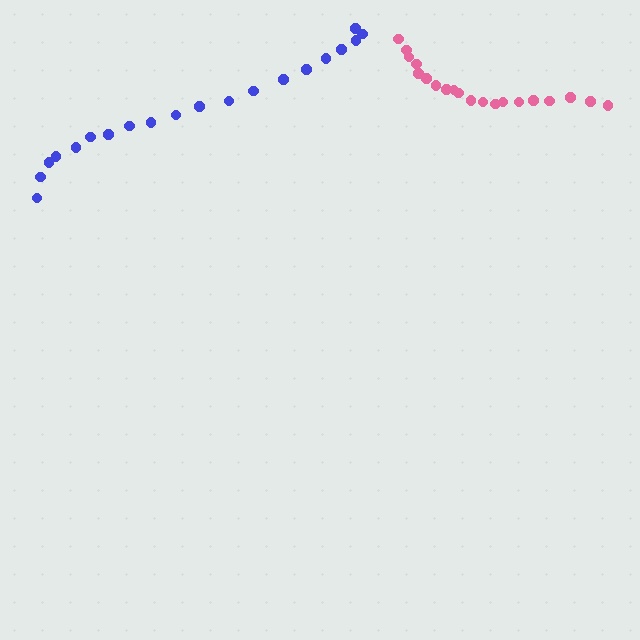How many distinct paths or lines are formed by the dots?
There are 2 distinct paths.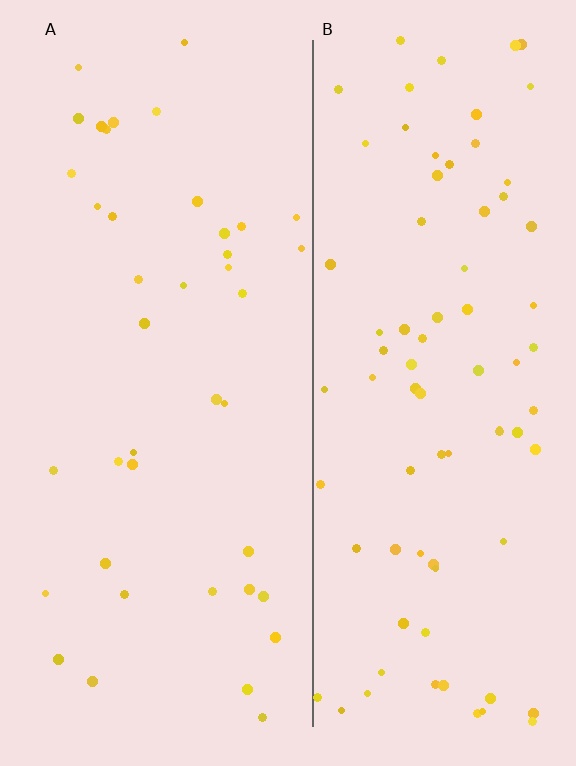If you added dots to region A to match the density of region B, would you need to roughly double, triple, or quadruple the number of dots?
Approximately double.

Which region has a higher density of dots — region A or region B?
B (the right).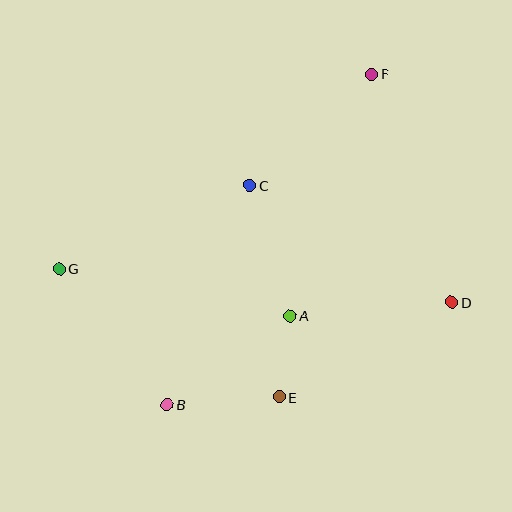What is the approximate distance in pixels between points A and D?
The distance between A and D is approximately 163 pixels.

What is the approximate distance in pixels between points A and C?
The distance between A and C is approximately 137 pixels.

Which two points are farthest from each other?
Points D and G are farthest from each other.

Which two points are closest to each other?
Points A and E are closest to each other.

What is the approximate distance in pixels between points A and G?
The distance between A and G is approximately 235 pixels.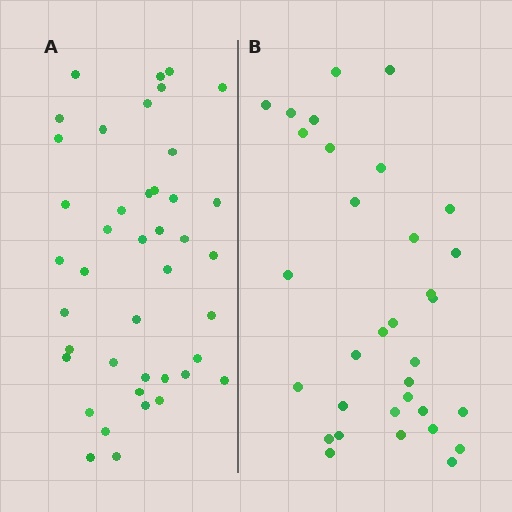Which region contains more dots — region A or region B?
Region A (the left region) has more dots.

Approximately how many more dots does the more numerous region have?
Region A has roughly 8 or so more dots than region B.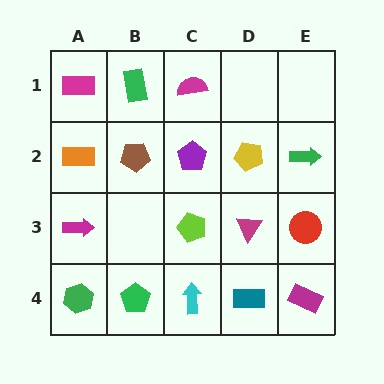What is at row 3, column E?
A red circle.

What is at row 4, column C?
A cyan arrow.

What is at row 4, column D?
A teal rectangle.